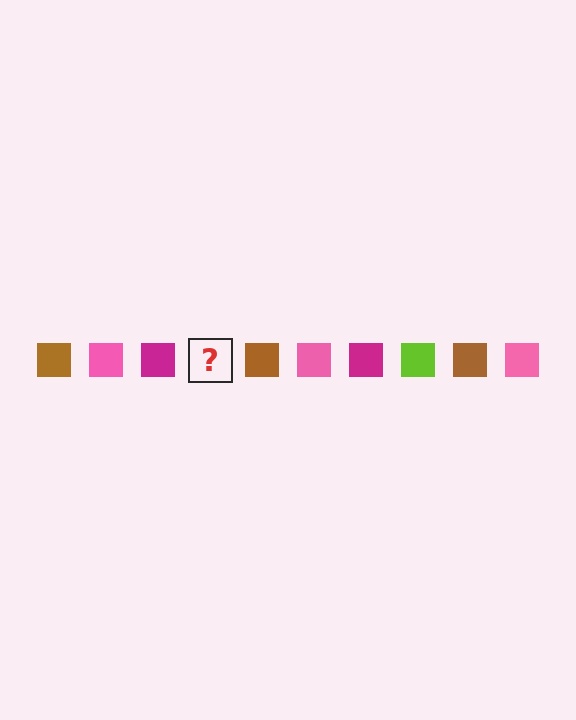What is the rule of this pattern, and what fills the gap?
The rule is that the pattern cycles through brown, pink, magenta, lime squares. The gap should be filled with a lime square.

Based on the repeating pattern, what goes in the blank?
The blank should be a lime square.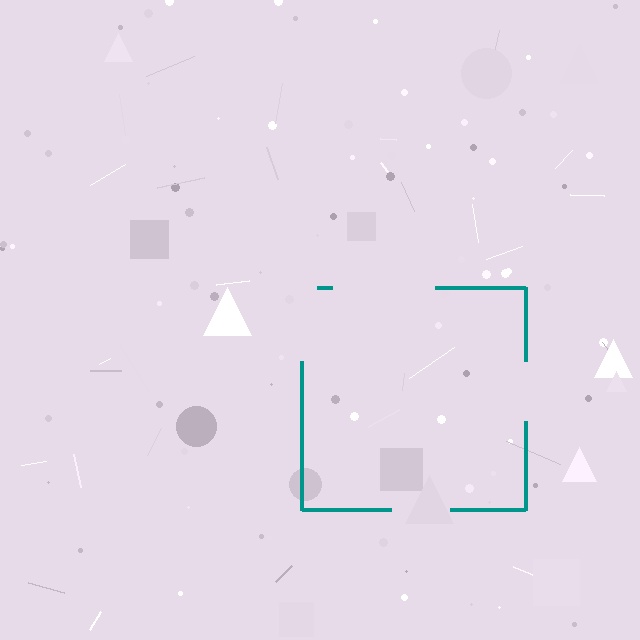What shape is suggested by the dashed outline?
The dashed outline suggests a square.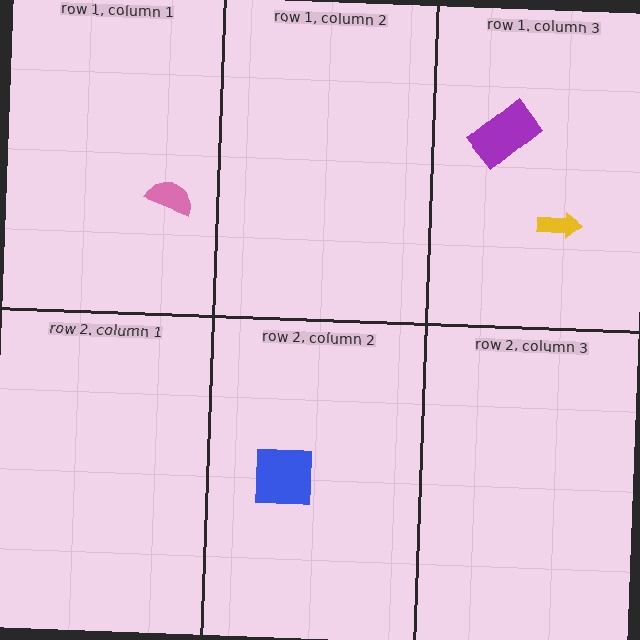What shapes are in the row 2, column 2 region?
The blue square.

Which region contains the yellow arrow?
The row 1, column 3 region.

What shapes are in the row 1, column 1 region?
The pink semicircle.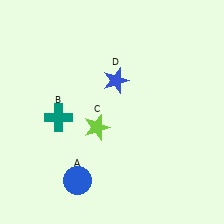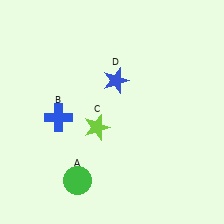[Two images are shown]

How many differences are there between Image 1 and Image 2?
There are 2 differences between the two images.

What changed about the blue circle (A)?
In Image 1, A is blue. In Image 2, it changed to green.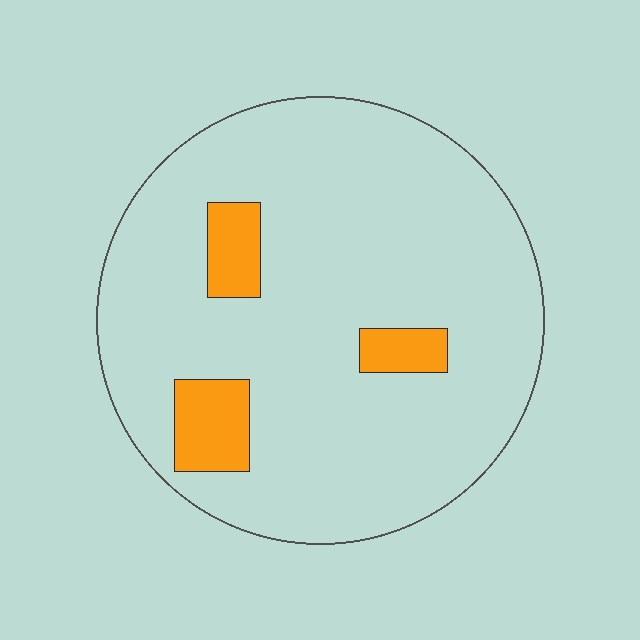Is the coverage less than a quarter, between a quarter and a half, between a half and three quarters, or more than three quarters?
Less than a quarter.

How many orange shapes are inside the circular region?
3.